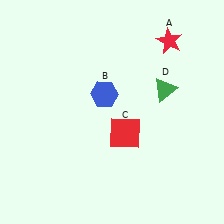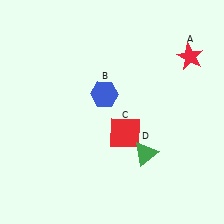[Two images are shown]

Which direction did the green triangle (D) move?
The green triangle (D) moved down.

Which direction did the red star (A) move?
The red star (A) moved right.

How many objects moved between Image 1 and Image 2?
2 objects moved between the two images.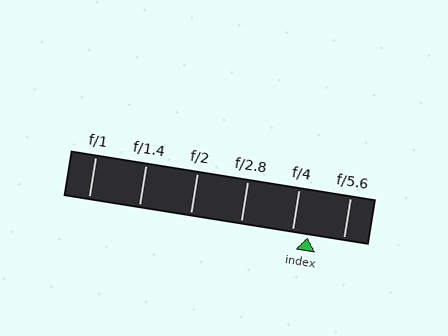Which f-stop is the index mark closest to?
The index mark is closest to f/4.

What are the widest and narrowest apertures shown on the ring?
The widest aperture shown is f/1 and the narrowest is f/5.6.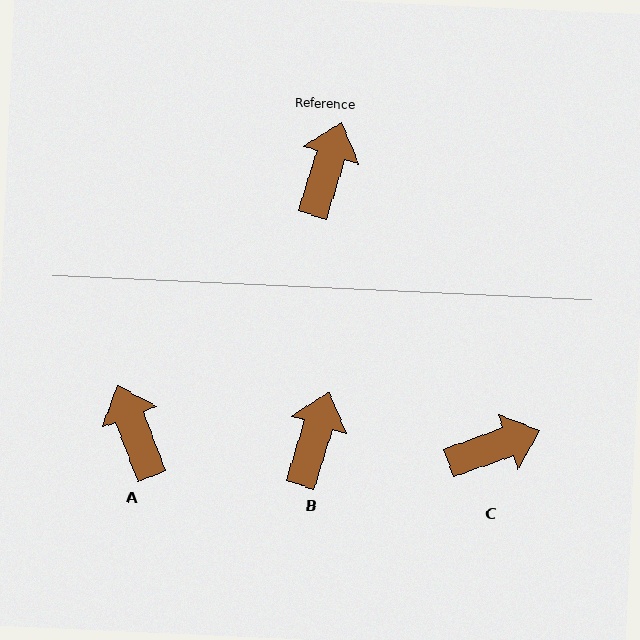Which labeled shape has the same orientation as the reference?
B.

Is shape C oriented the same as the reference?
No, it is off by about 52 degrees.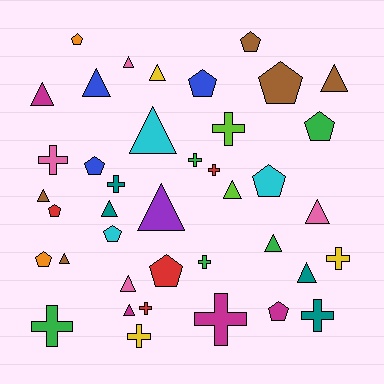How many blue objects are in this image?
There are 3 blue objects.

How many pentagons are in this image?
There are 12 pentagons.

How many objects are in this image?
There are 40 objects.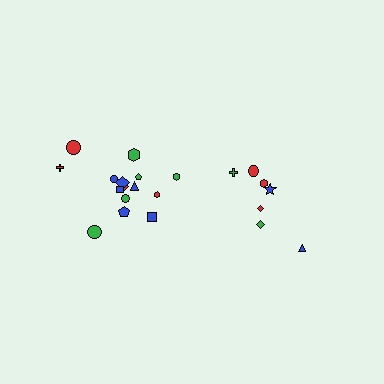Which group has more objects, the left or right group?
The left group.